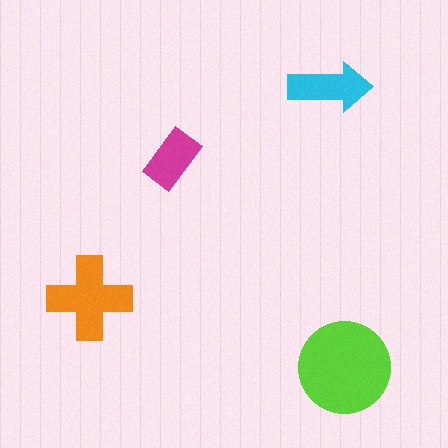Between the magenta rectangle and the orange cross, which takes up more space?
The orange cross.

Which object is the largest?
The lime circle.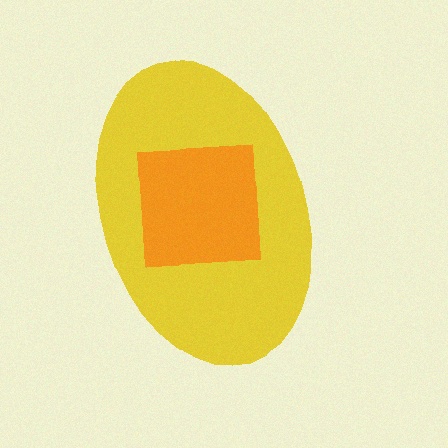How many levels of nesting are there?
2.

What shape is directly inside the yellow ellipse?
The orange square.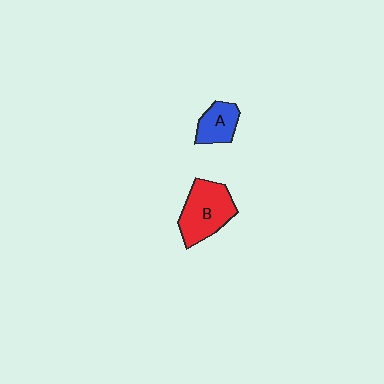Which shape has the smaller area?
Shape A (blue).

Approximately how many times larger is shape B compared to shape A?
Approximately 1.8 times.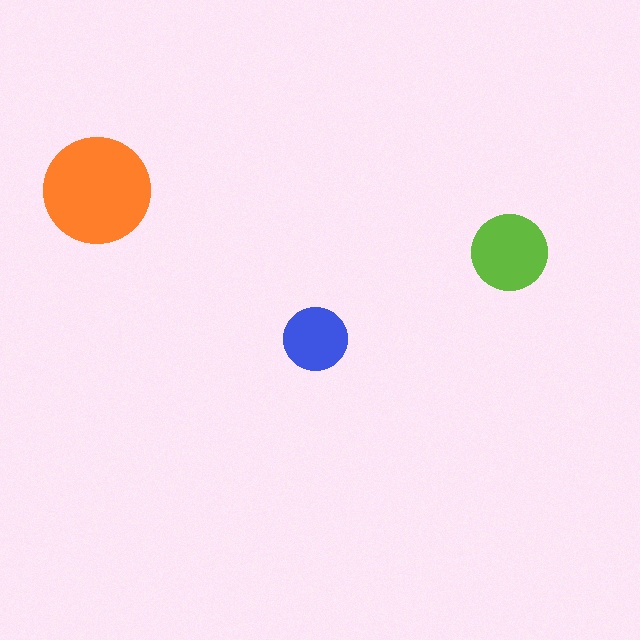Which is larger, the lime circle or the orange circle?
The orange one.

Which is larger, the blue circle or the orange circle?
The orange one.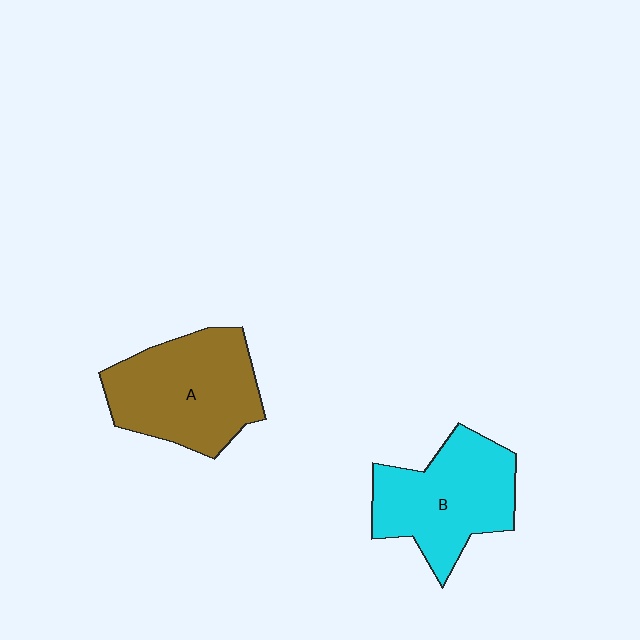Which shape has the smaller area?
Shape B (cyan).